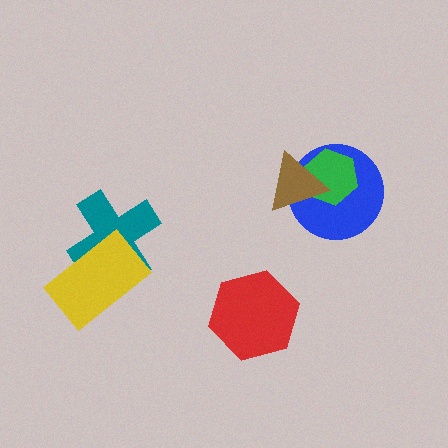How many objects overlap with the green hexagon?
2 objects overlap with the green hexagon.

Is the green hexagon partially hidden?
Yes, it is partially covered by another shape.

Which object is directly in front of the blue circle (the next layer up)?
The green hexagon is directly in front of the blue circle.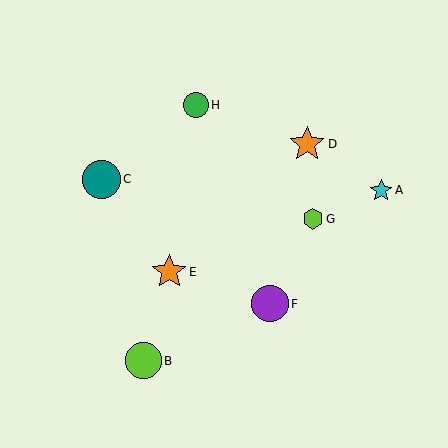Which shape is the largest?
The teal circle (labeled C) is the largest.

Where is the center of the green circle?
The center of the green circle is at (196, 105).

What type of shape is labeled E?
Shape E is an orange star.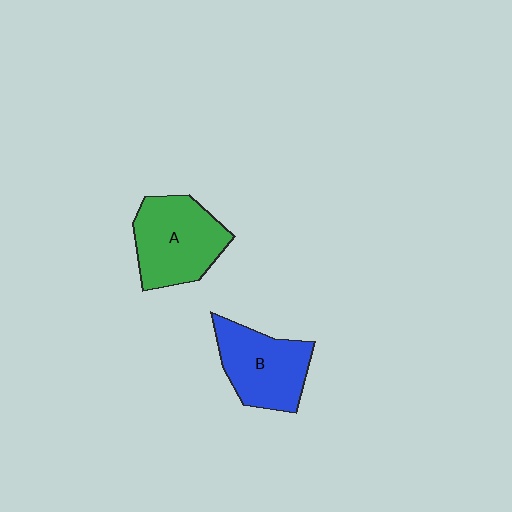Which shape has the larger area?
Shape A (green).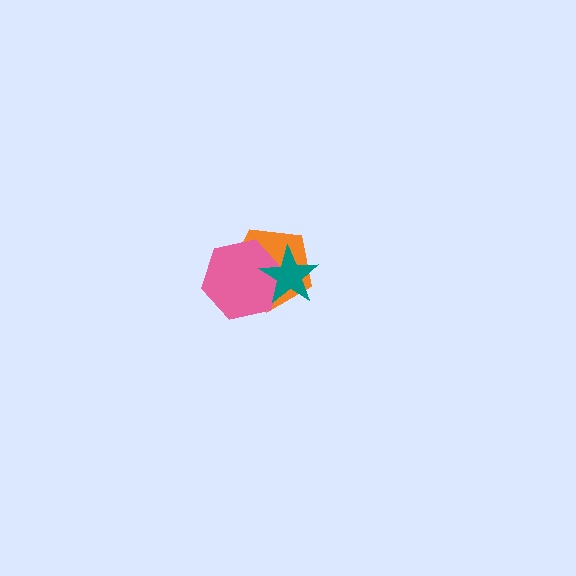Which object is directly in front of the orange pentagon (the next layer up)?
The pink hexagon is directly in front of the orange pentagon.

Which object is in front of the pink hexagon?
The teal star is in front of the pink hexagon.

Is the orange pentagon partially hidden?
Yes, it is partially covered by another shape.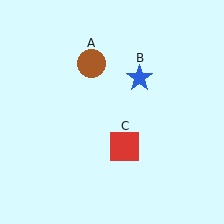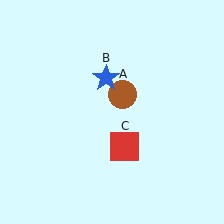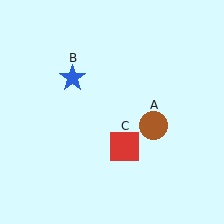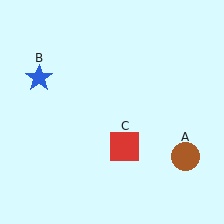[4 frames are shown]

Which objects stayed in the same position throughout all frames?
Red square (object C) remained stationary.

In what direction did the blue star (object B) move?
The blue star (object B) moved left.